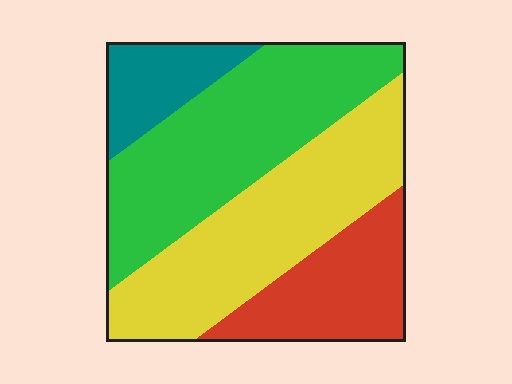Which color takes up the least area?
Teal, at roughly 10%.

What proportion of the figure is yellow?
Yellow covers 35% of the figure.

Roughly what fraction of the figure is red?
Red takes up about one fifth (1/5) of the figure.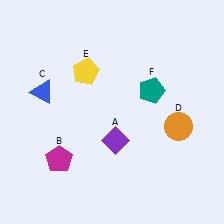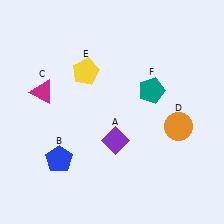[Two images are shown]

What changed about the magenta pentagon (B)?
In Image 1, B is magenta. In Image 2, it changed to blue.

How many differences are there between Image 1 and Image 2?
There are 2 differences between the two images.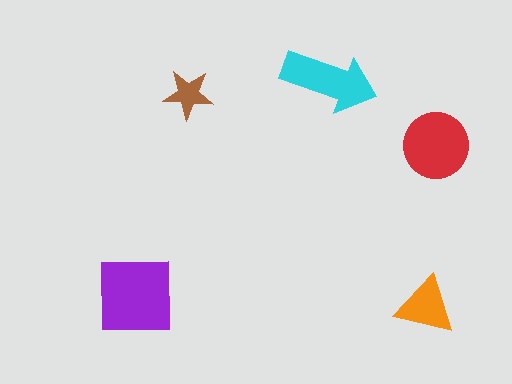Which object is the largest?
The purple square.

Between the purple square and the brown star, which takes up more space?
The purple square.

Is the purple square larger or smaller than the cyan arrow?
Larger.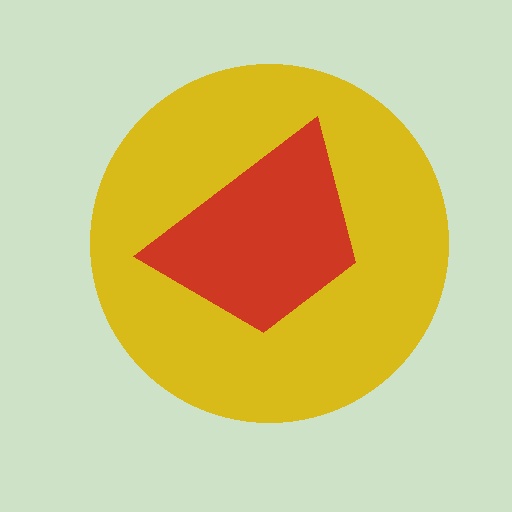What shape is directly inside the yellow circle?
The red trapezoid.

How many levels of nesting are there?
2.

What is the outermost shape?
The yellow circle.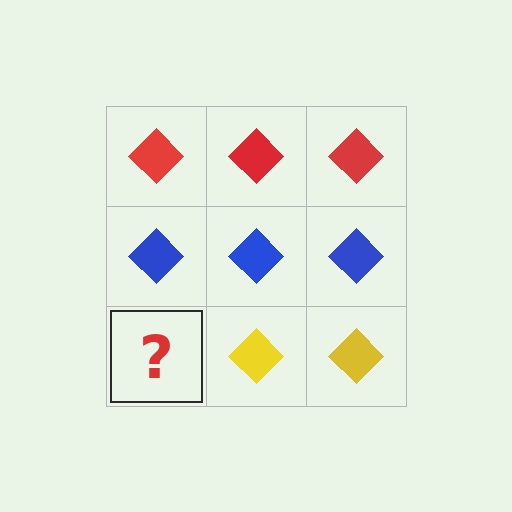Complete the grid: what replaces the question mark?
The question mark should be replaced with a yellow diamond.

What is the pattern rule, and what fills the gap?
The rule is that each row has a consistent color. The gap should be filled with a yellow diamond.